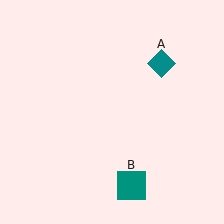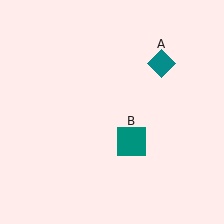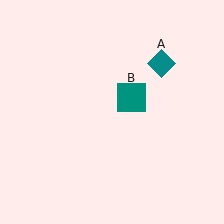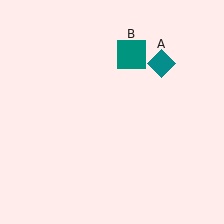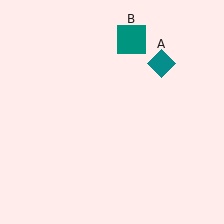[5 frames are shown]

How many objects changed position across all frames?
1 object changed position: teal square (object B).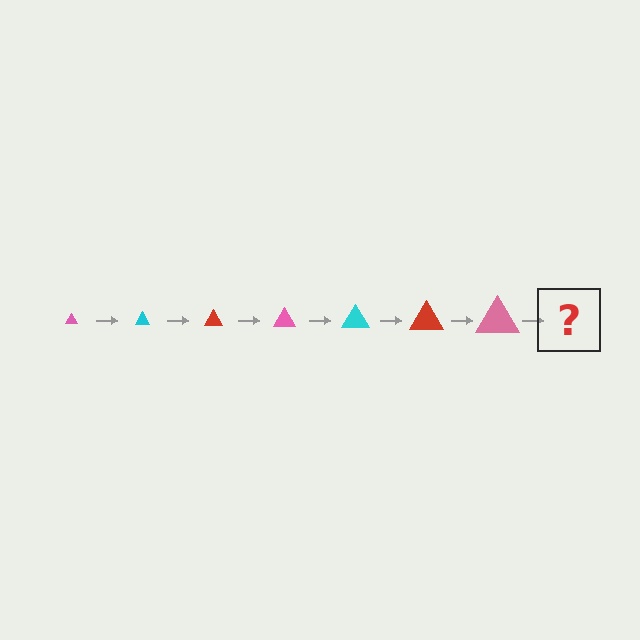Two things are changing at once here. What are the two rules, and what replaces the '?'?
The two rules are that the triangle grows larger each step and the color cycles through pink, cyan, and red. The '?' should be a cyan triangle, larger than the previous one.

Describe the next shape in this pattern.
It should be a cyan triangle, larger than the previous one.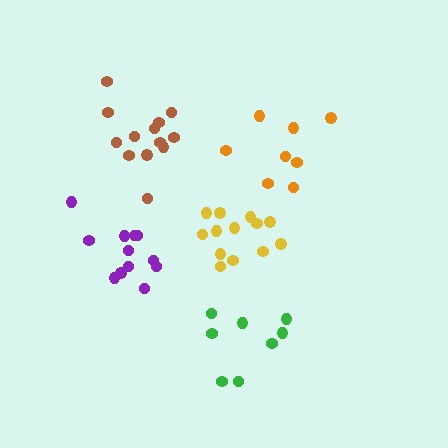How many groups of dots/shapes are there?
There are 5 groups.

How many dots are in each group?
Group 1: 8 dots, Group 2: 13 dots, Group 3: 8 dots, Group 4: 12 dots, Group 5: 13 dots (54 total).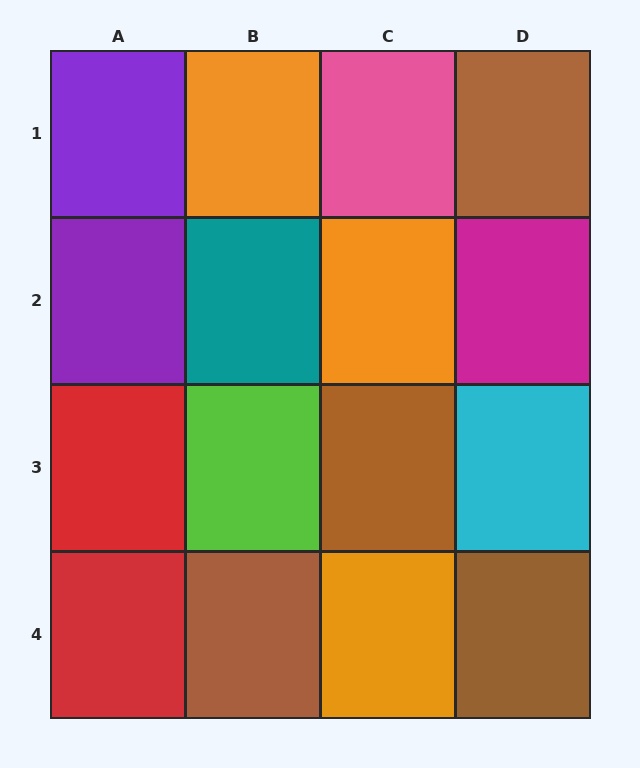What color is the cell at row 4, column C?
Orange.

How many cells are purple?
2 cells are purple.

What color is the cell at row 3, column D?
Cyan.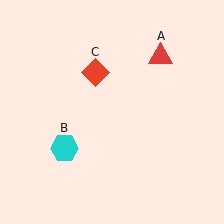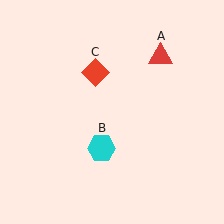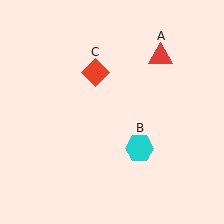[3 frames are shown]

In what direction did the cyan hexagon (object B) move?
The cyan hexagon (object B) moved right.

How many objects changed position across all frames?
1 object changed position: cyan hexagon (object B).